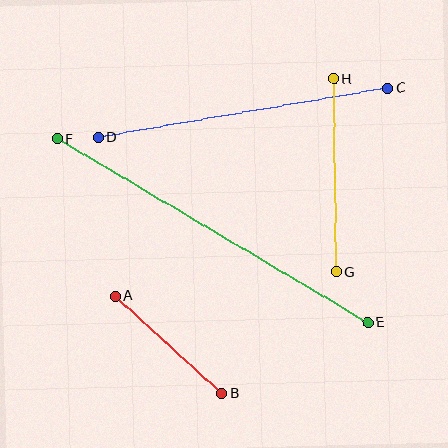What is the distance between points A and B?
The distance is approximately 145 pixels.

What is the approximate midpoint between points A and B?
The midpoint is at approximately (169, 345) pixels.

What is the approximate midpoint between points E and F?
The midpoint is at approximately (212, 231) pixels.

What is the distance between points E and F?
The distance is approximately 361 pixels.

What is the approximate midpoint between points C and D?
The midpoint is at approximately (243, 113) pixels.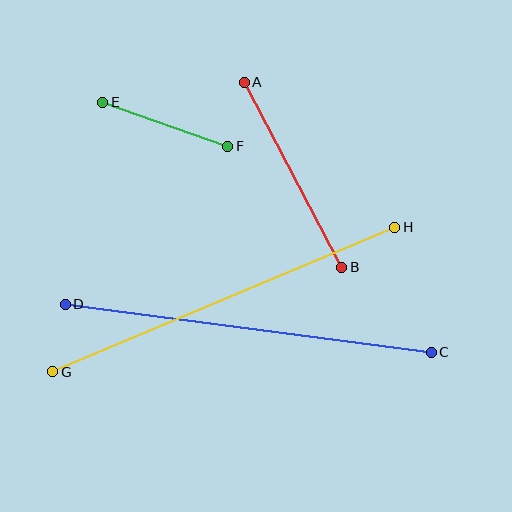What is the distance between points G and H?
The distance is approximately 371 pixels.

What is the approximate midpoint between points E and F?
The midpoint is at approximately (165, 124) pixels.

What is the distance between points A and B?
The distance is approximately 209 pixels.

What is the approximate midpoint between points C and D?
The midpoint is at approximately (248, 328) pixels.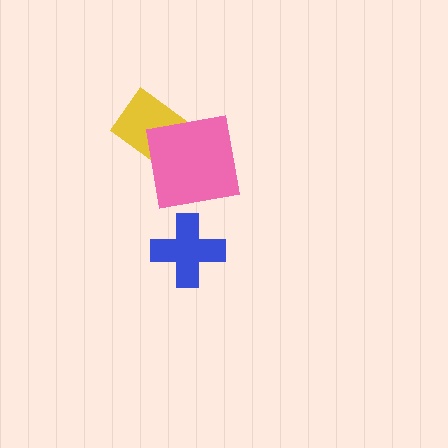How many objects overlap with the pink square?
1 object overlaps with the pink square.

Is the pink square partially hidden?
No, no other shape covers it.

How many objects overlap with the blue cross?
0 objects overlap with the blue cross.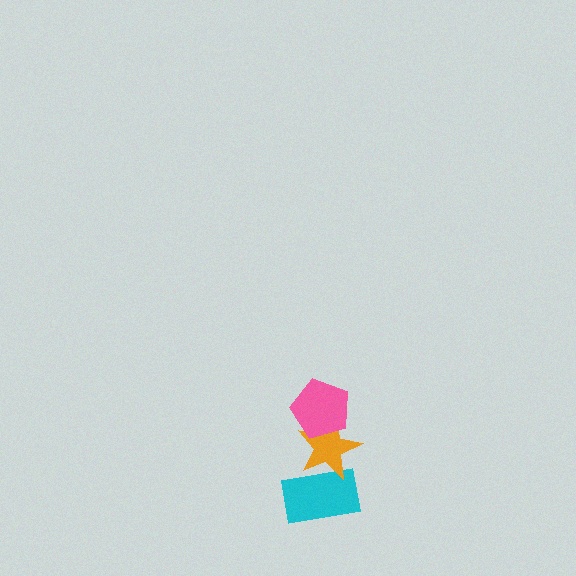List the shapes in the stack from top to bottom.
From top to bottom: the pink pentagon, the orange star, the cyan rectangle.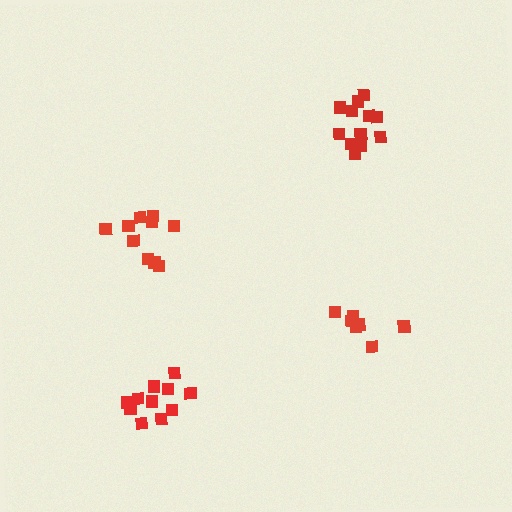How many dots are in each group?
Group 1: 12 dots, Group 2: 11 dots, Group 3: 10 dots, Group 4: 7 dots (40 total).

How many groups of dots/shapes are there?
There are 4 groups.